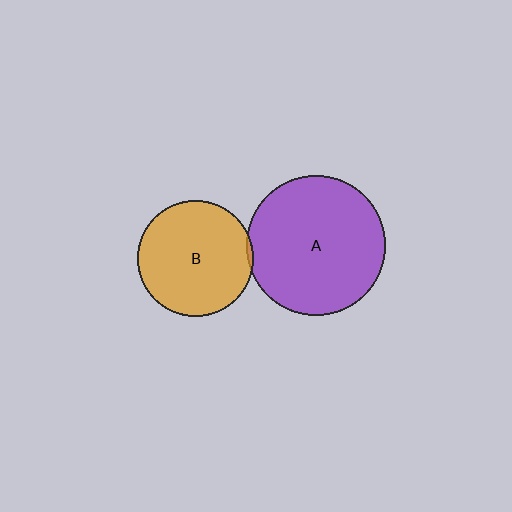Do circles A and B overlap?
Yes.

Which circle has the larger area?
Circle A (purple).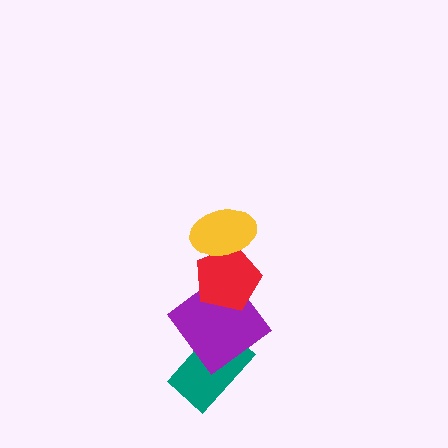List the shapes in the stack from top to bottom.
From top to bottom: the yellow ellipse, the red pentagon, the purple diamond, the teal rectangle.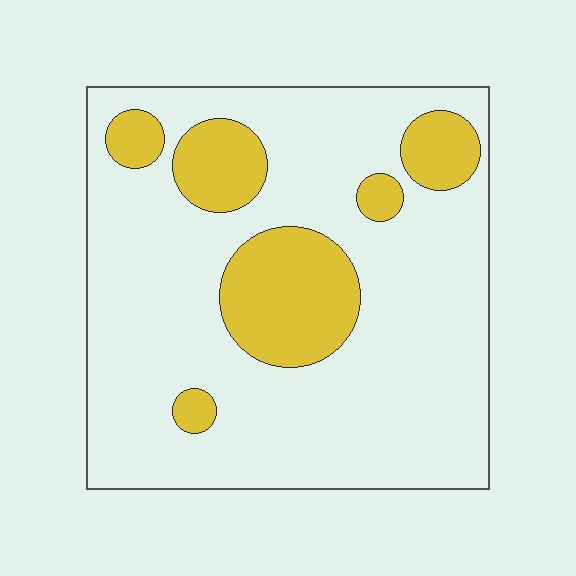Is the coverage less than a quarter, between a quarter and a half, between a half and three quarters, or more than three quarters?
Less than a quarter.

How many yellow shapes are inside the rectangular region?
6.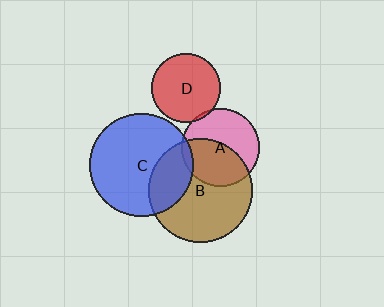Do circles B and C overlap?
Yes.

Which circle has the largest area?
Circle B (brown).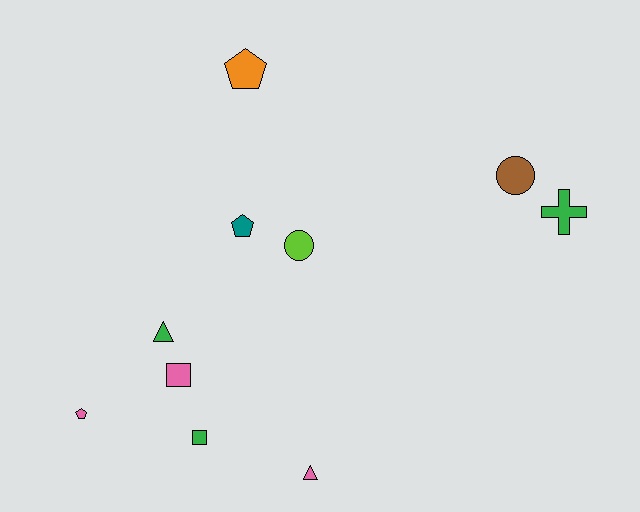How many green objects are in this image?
There are 3 green objects.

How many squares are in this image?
There are 2 squares.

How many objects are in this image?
There are 10 objects.